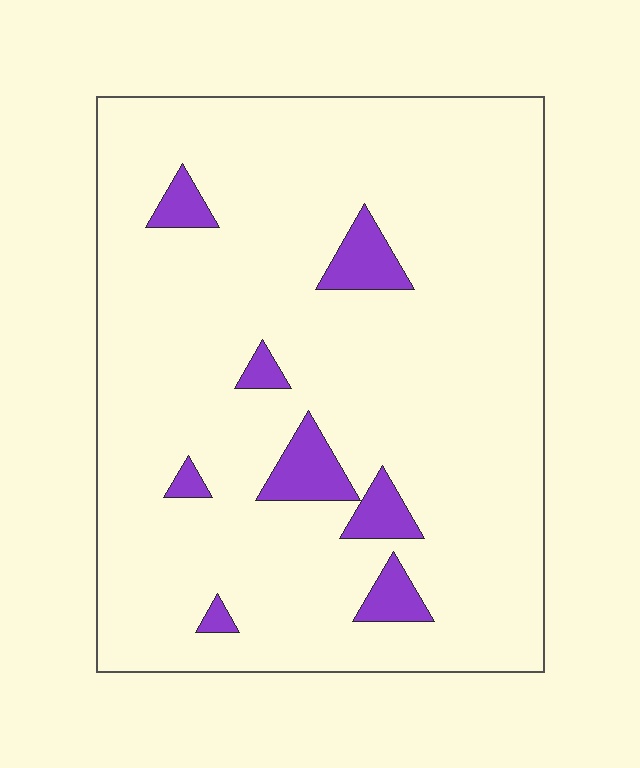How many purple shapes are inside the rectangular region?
8.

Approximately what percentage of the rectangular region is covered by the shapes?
Approximately 10%.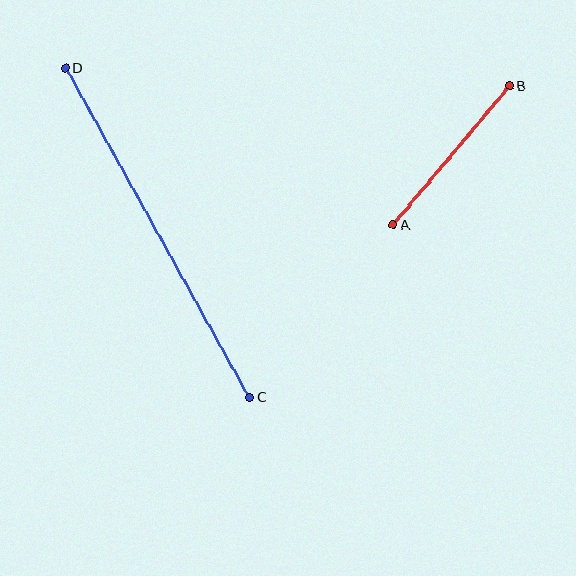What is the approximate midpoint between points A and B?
The midpoint is at approximately (451, 156) pixels.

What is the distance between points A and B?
The distance is approximately 182 pixels.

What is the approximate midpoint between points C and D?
The midpoint is at approximately (157, 233) pixels.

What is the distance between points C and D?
The distance is approximately 377 pixels.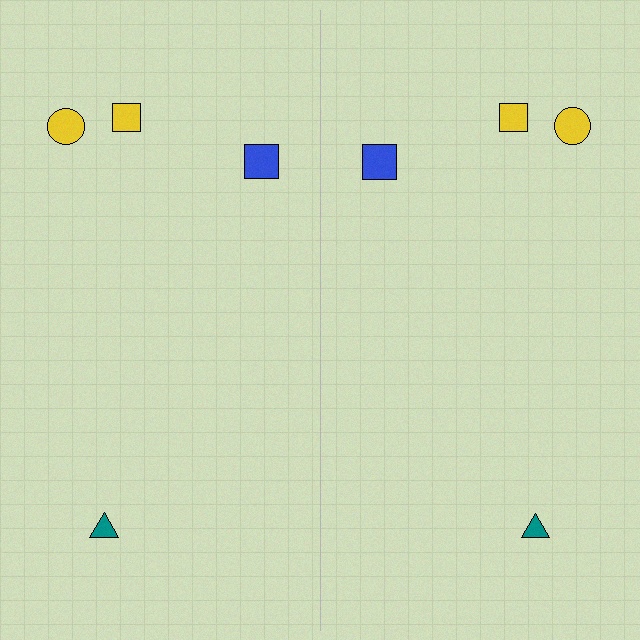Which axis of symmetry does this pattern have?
The pattern has a vertical axis of symmetry running through the center of the image.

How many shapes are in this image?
There are 8 shapes in this image.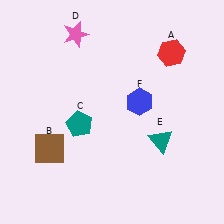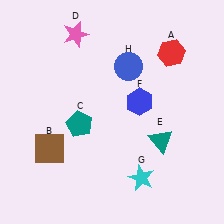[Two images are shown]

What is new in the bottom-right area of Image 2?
A cyan star (G) was added in the bottom-right area of Image 2.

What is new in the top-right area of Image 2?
A blue circle (H) was added in the top-right area of Image 2.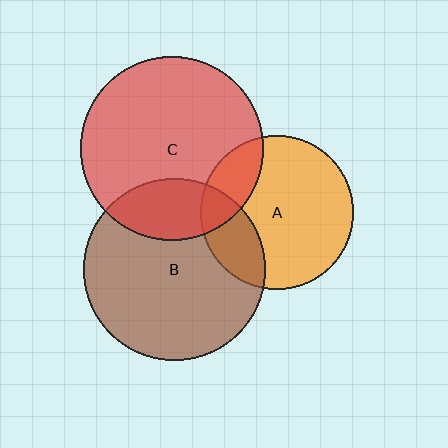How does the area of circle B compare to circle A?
Approximately 1.4 times.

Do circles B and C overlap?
Yes.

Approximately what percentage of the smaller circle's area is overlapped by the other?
Approximately 25%.